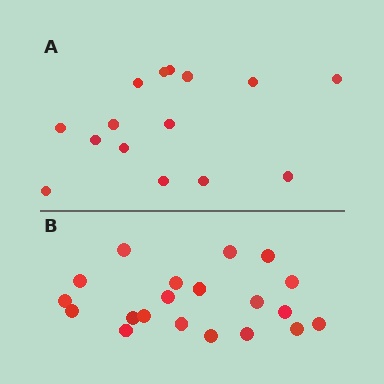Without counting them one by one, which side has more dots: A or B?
Region B (the bottom region) has more dots.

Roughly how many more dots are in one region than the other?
Region B has about 5 more dots than region A.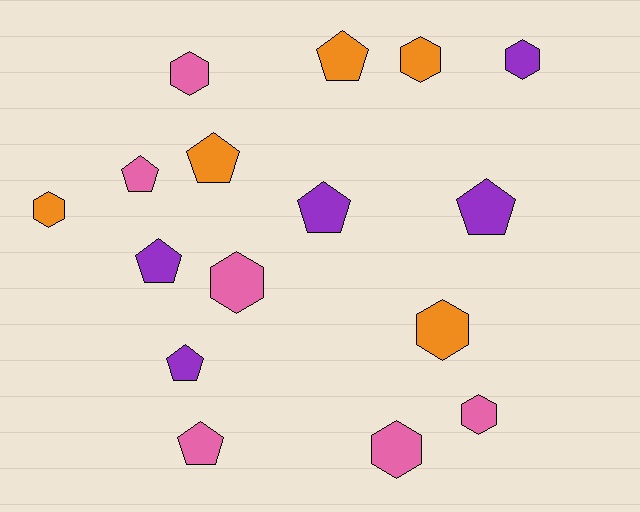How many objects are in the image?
There are 16 objects.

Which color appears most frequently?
Pink, with 6 objects.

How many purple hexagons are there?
There is 1 purple hexagon.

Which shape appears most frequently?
Hexagon, with 8 objects.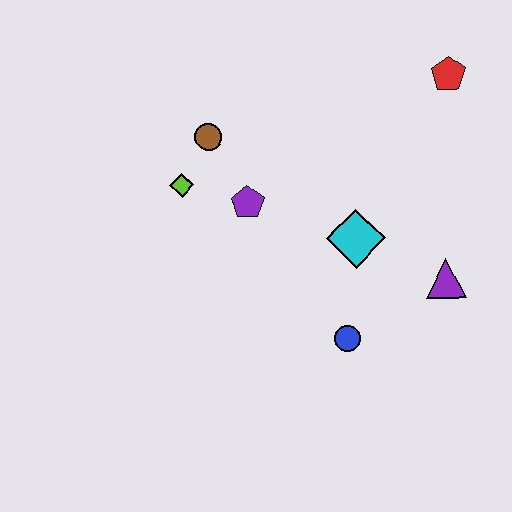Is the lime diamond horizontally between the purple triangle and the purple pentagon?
No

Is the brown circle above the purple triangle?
Yes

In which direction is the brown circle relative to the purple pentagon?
The brown circle is above the purple pentagon.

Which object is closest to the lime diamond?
The brown circle is closest to the lime diamond.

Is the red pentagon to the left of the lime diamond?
No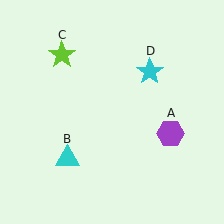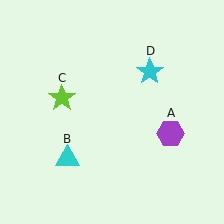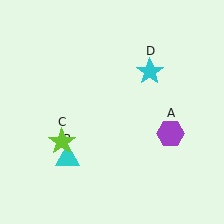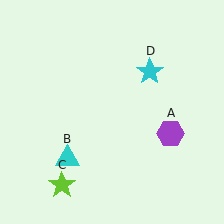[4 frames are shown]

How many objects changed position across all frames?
1 object changed position: lime star (object C).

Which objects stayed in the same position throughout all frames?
Purple hexagon (object A) and cyan triangle (object B) and cyan star (object D) remained stationary.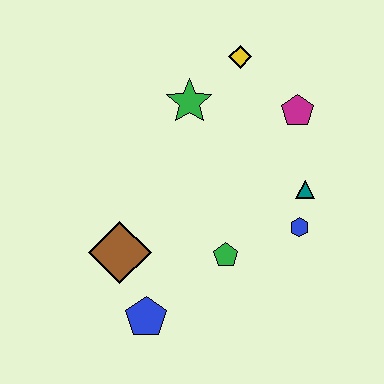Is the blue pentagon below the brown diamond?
Yes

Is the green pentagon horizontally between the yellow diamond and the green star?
Yes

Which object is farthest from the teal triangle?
The blue pentagon is farthest from the teal triangle.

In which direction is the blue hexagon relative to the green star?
The blue hexagon is below the green star.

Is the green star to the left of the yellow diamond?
Yes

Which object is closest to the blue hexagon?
The teal triangle is closest to the blue hexagon.